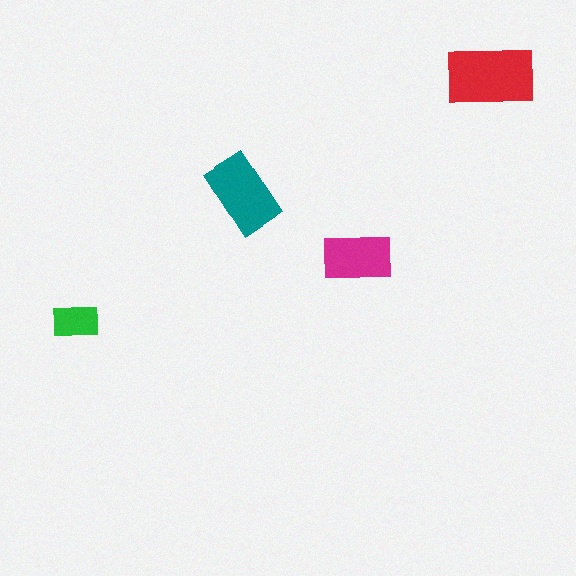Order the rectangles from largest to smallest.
the red one, the teal one, the magenta one, the green one.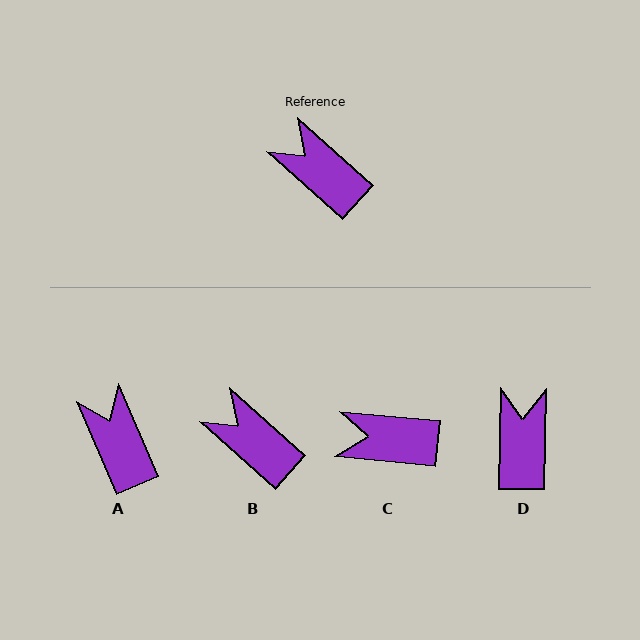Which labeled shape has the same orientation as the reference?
B.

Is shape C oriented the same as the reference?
No, it is off by about 36 degrees.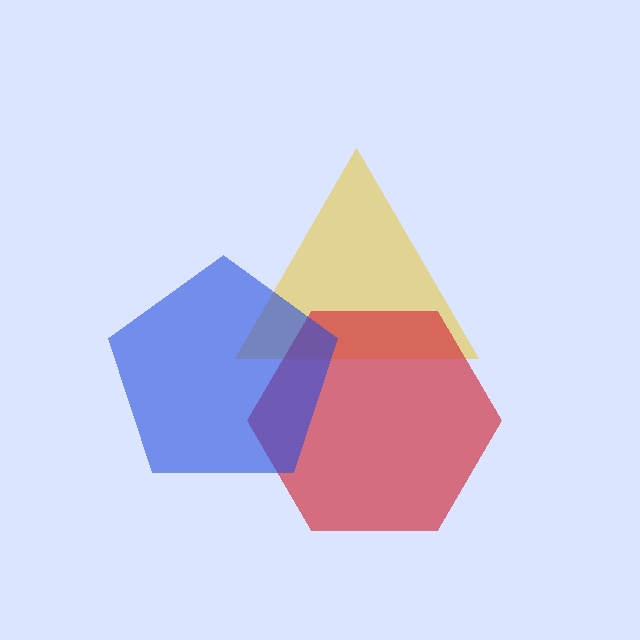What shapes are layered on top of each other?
The layered shapes are: a yellow triangle, a red hexagon, a blue pentagon.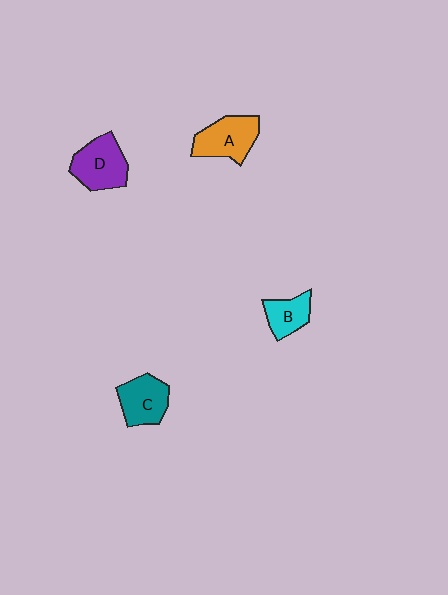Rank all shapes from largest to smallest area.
From largest to smallest: D (purple), A (orange), C (teal), B (cyan).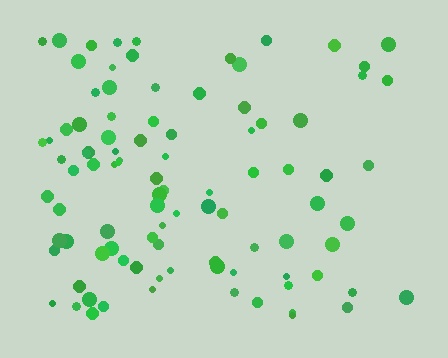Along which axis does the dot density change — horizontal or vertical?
Horizontal.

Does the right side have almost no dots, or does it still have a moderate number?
Still a moderate number, just noticeably fewer than the left.